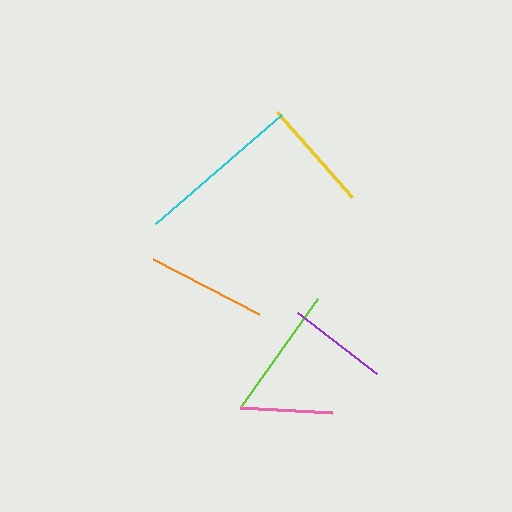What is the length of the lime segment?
The lime segment is approximately 132 pixels long.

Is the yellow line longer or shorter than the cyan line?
The cyan line is longer than the yellow line.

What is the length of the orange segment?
The orange segment is approximately 119 pixels long.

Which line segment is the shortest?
The pink line is the shortest at approximately 93 pixels.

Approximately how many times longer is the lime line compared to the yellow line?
The lime line is approximately 1.2 times the length of the yellow line.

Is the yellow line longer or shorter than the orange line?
The orange line is longer than the yellow line.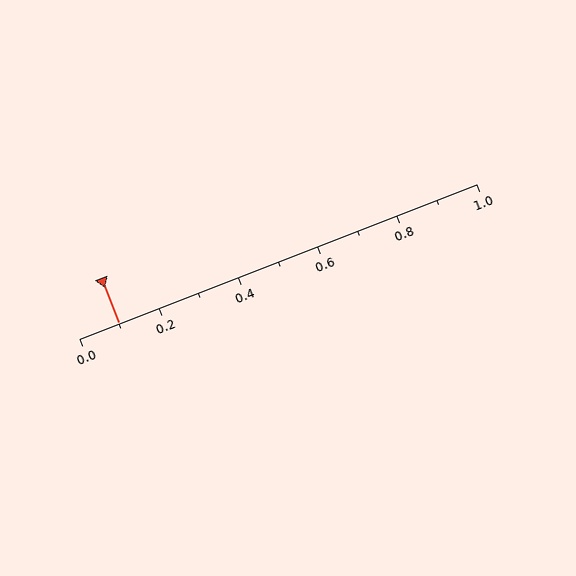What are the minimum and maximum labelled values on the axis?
The axis runs from 0.0 to 1.0.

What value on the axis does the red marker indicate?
The marker indicates approximately 0.1.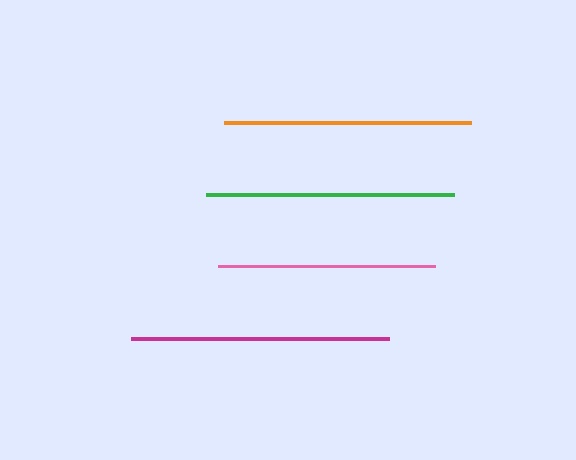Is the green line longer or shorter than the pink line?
The green line is longer than the pink line.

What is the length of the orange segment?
The orange segment is approximately 246 pixels long.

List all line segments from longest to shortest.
From longest to shortest: magenta, green, orange, pink.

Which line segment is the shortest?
The pink line is the shortest at approximately 217 pixels.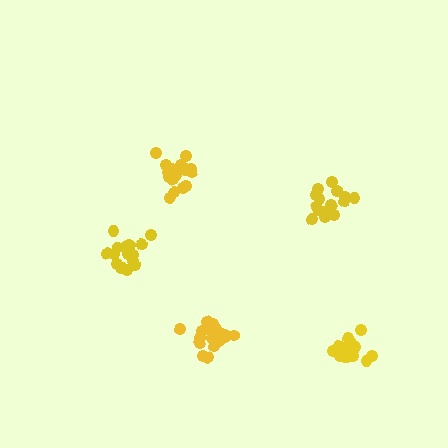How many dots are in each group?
Group 1: 19 dots, Group 2: 17 dots, Group 3: 14 dots, Group 4: 20 dots, Group 5: 17 dots (87 total).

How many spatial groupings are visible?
There are 5 spatial groupings.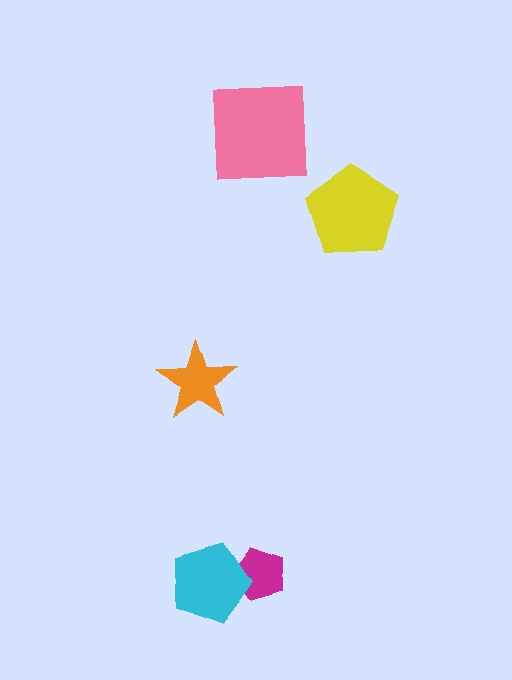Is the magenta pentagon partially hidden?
Yes, it is partially covered by another shape.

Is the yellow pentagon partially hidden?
No, no other shape covers it.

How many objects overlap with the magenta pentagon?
1 object overlaps with the magenta pentagon.